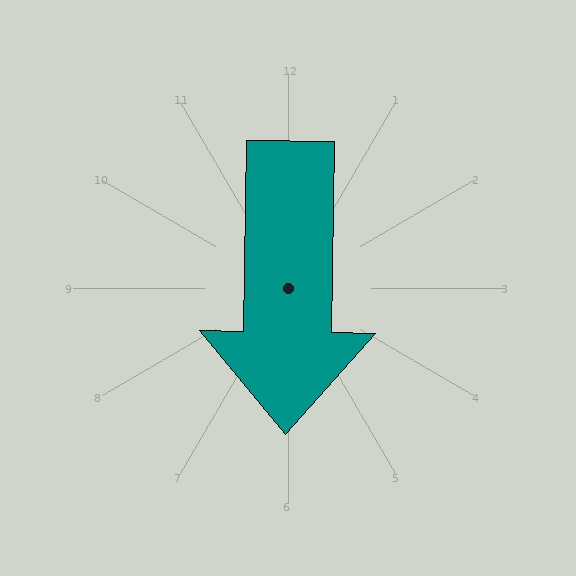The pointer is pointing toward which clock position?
Roughly 6 o'clock.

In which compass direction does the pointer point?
South.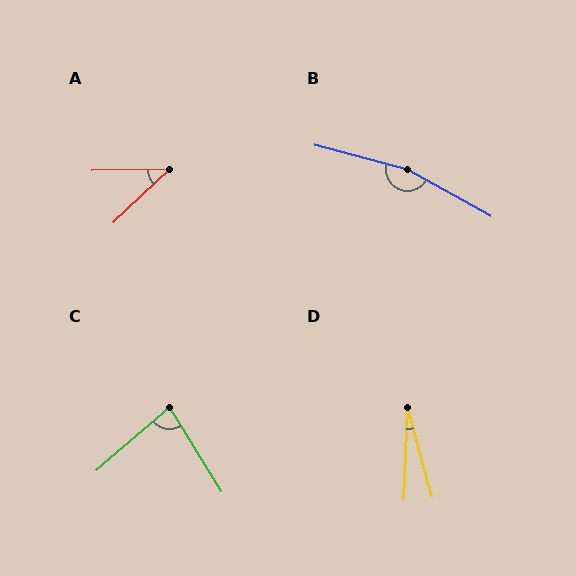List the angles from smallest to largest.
D (18°), A (42°), C (81°), B (166°).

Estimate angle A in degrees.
Approximately 42 degrees.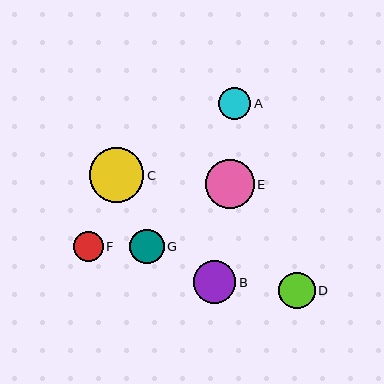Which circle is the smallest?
Circle F is the smallest with a size of approximately 30 pixels.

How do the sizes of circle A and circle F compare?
Circle A and circle F are approximately the same size.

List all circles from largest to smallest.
From largest to smallest: C, E, B, D, G, A, F.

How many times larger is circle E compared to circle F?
Circle E is approximately 1.6 times the size of circle F.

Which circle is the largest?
Circle C is the largest with a size of approximately 55 pixels.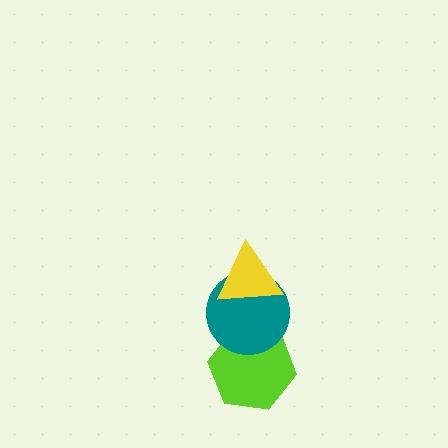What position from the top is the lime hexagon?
The lime hexagon is 3rd from the top.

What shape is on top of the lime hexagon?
The teal circle is on top of the lime hexagon.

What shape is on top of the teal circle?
The yellow triangle is on top of the teal circle.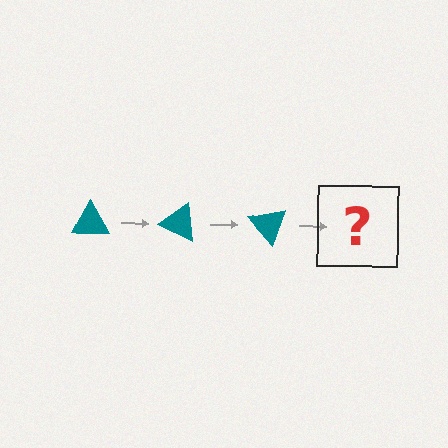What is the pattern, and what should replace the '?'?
The pattern is that the triangle rotates 25 degrees each step. The '?' should be a teal triangle rotated 75 degrees.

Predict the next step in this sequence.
The next step is a teal triangle rotated 75 degrees.